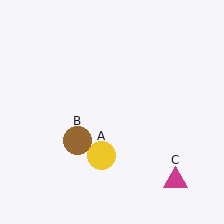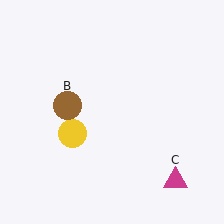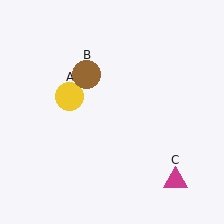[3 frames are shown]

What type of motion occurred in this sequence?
The yellow circle (object A), brown circle (object B) rotated clockwise around the center of the scene.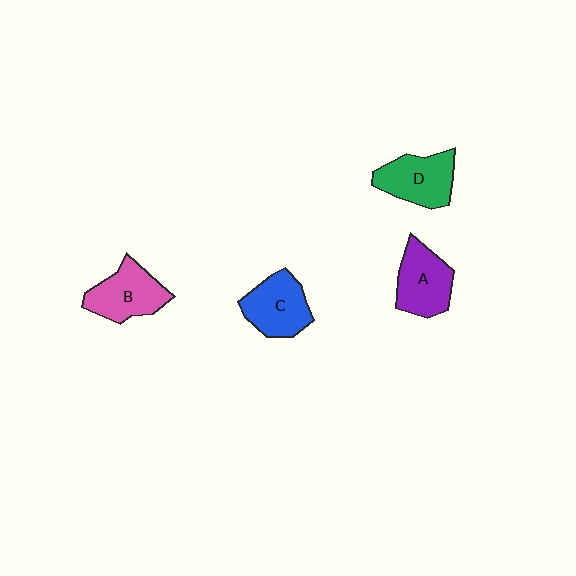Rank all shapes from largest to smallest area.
From largest to smallest: D (green), B (pink), C (blue), A (purple).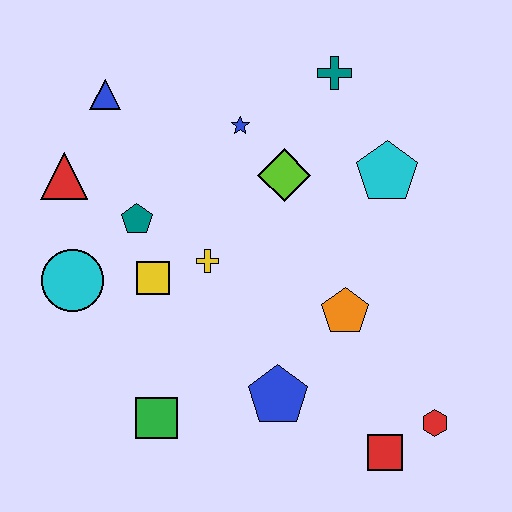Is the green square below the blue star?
Yes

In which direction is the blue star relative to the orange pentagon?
The blue star is above the orange pentagon.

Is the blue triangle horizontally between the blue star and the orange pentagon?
No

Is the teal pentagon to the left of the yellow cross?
Yes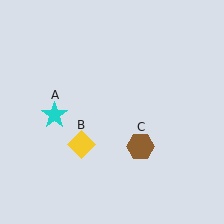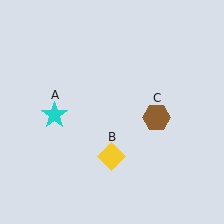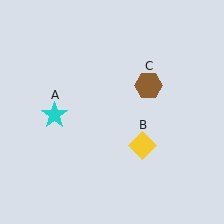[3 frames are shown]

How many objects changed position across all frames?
2 objects changed position: yellow diamond (object B), brown hexagon (object C).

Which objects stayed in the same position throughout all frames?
Cyan star (object A) remained stationary.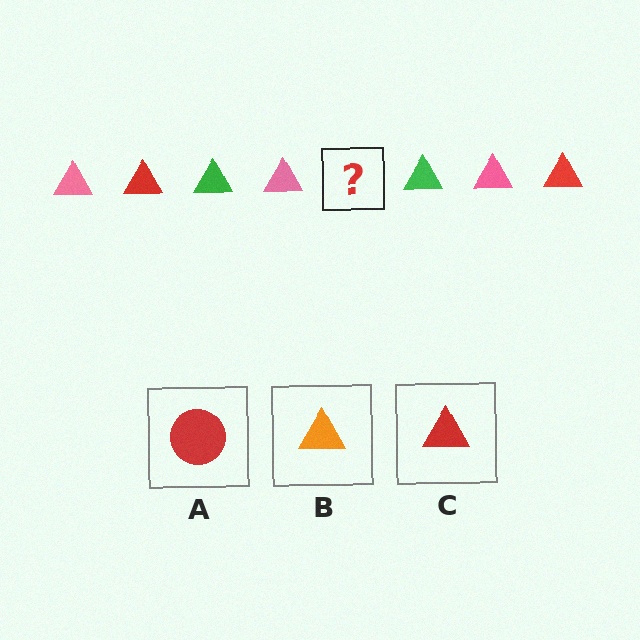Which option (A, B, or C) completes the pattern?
C.